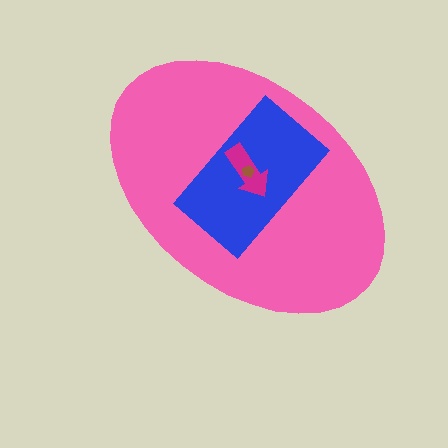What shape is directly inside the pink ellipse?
The blue rectangle.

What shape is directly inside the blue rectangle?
The magenta arrow.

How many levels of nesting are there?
4.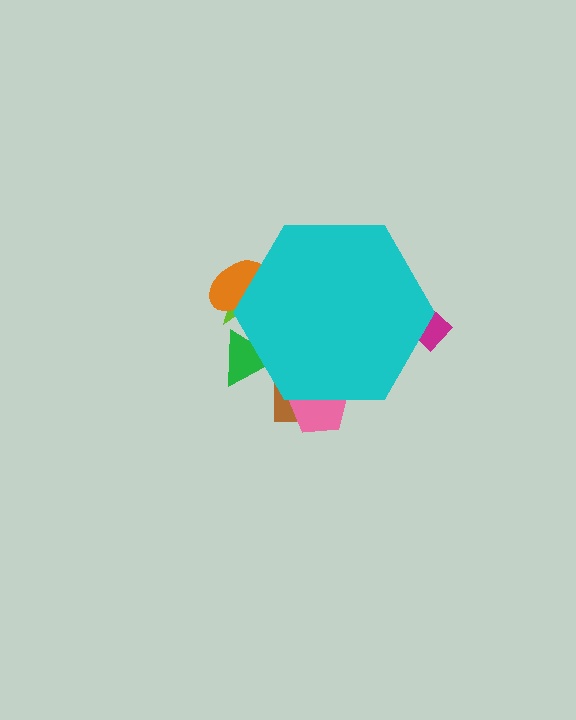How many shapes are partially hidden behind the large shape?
6 shapes are partially hidden.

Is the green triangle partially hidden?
Yes, the green triangle is partially hidden behind the cyan hexagon.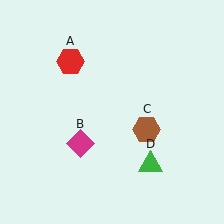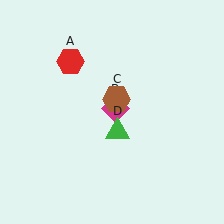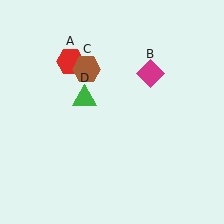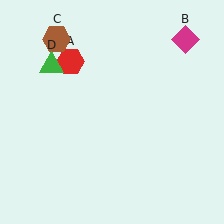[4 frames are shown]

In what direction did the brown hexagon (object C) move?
The brown hexagon (object C) moved up and to the left.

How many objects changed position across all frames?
3 objects changed position: magenta diamond (object B), brown hexagon (object C), green triangle (object D).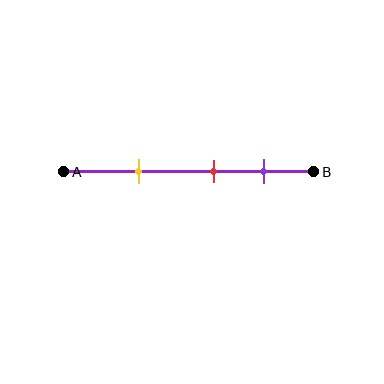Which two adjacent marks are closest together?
The red and purple marks are the closest adjacent pair.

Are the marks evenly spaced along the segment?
Yes, the marks are approximately evenly spaced.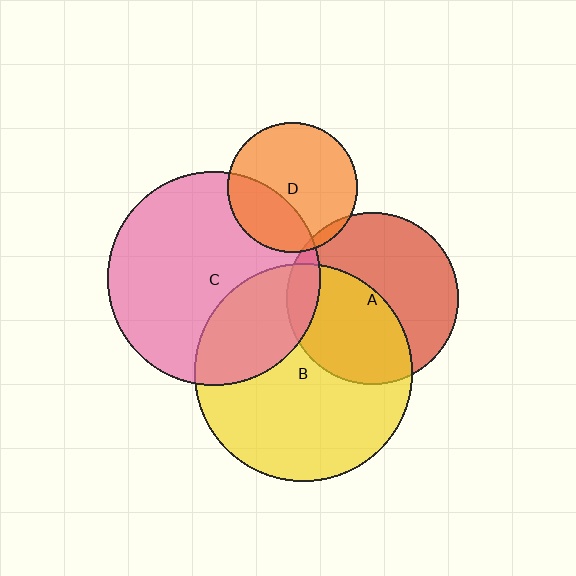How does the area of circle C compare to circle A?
Approximately 1.5 times.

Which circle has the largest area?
Circle B (yellow).